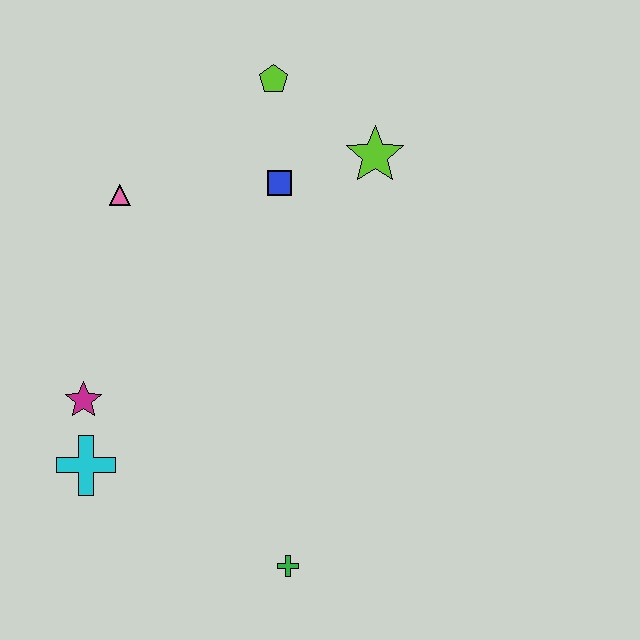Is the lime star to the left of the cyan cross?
No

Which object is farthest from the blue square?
The green cross is farthest from the blue square.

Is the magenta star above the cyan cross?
Yes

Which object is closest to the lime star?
The blue square is closest to the lime star.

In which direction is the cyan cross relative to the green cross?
The cyan cross is to the left of the green cross.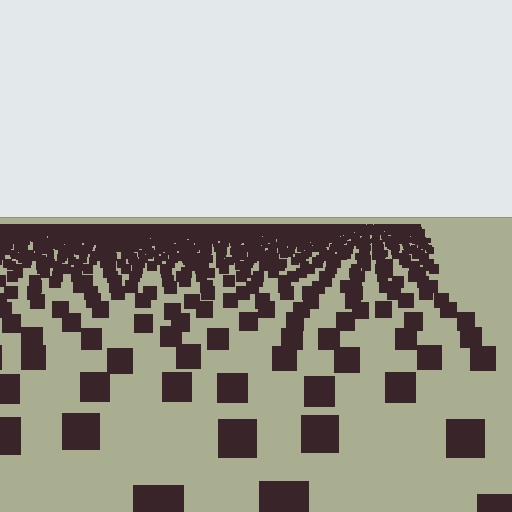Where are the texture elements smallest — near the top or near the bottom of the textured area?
Near the top.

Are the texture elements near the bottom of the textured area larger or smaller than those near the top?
Larger. Near the bottom, elements are closer to the viewer and appear at a bigger on-screen size.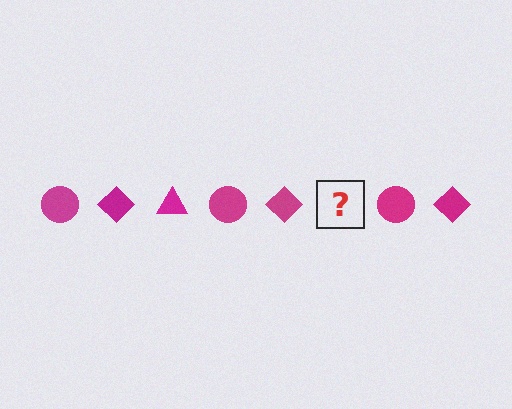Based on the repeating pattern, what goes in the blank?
The blank should be a magenta triangle.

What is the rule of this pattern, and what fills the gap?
The rule is that the pattern cycles through circle, diamond, triangle shapes in magenta. The gap should be filled with a magenta triangle.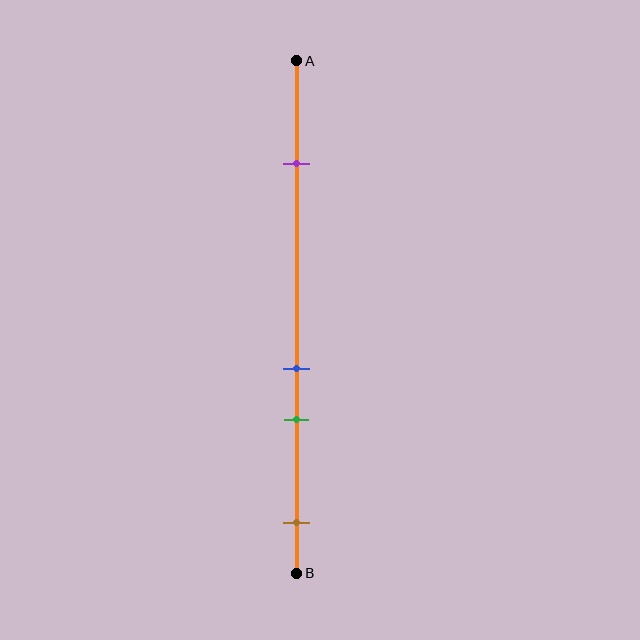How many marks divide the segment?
There are 4 marks dividing the segment.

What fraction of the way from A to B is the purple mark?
The purple mark is approximately 20% (0.2) of the way from A to B.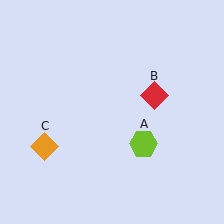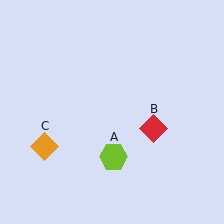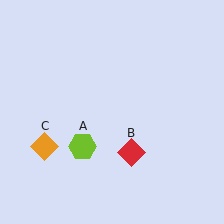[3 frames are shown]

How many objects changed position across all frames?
2 objects changed position: lime hexagon (object A), red diamond (object B).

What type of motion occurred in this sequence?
The lime hexagon (object A), red diamond (object B) rotated clockwise around the center of the scene.